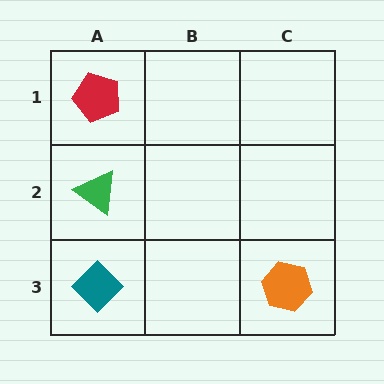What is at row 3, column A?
A teal diamond.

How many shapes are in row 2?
1 shape.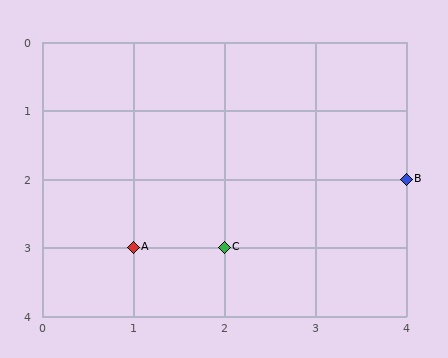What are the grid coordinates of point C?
Point C is at grid coordinates (2, 3).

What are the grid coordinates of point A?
Point A is at grid coordinates (1, 3).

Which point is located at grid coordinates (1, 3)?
Point A is at (1, 3).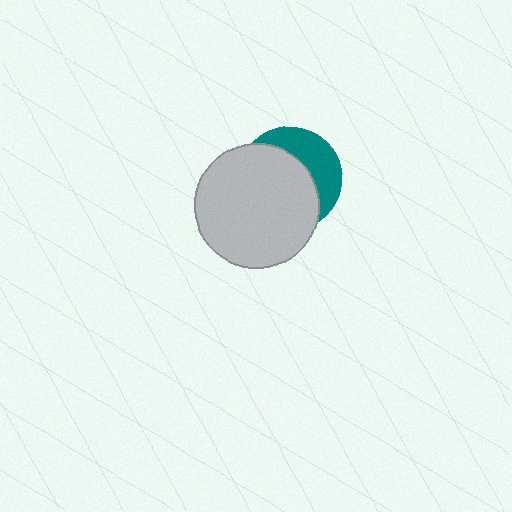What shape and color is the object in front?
The object in front is a light gray circle.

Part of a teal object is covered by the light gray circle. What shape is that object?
It is a circle.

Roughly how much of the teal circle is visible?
A small part of it is visible (roughly 36%).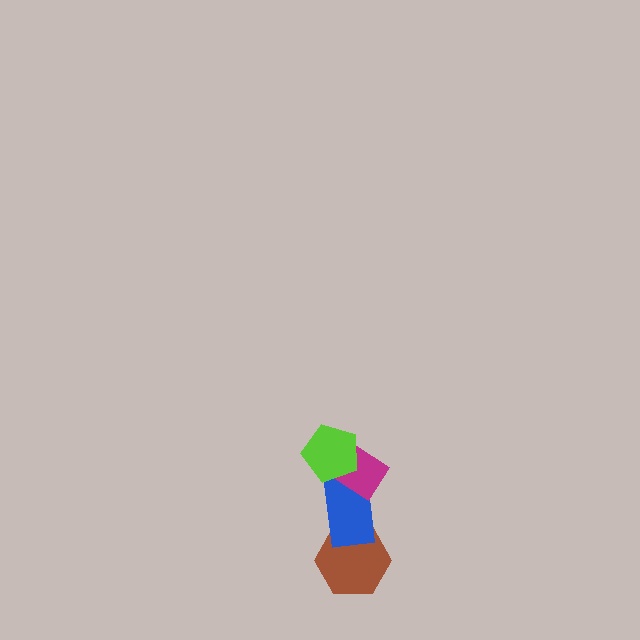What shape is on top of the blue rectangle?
The magenta rectangle is on top of the blue rectangle.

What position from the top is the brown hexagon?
The brown hexagon is 4th from the top.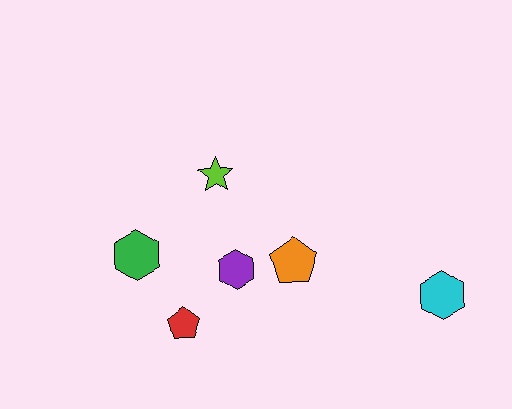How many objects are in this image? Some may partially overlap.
There are 6 objects.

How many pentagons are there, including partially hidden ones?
There are 2 pentagons.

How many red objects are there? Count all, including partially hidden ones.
There is 1 red object.